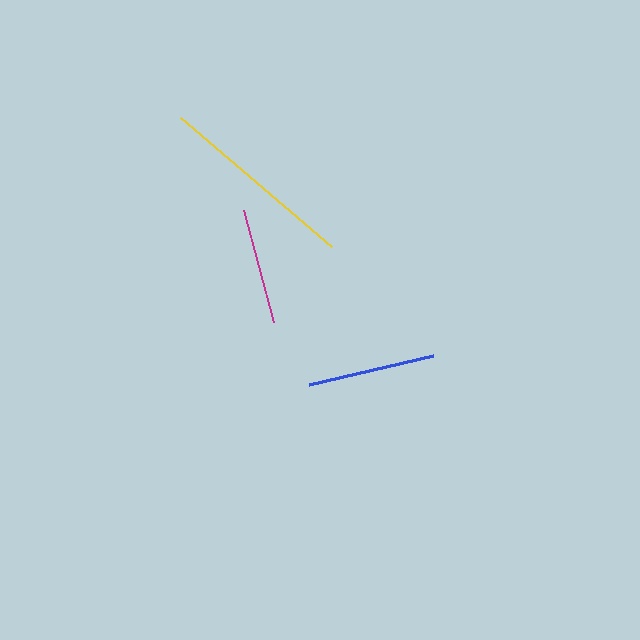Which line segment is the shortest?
The magenta line is the shortest at approximately 116 pixels.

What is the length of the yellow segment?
The yellow segment is approximately 199 pixels long.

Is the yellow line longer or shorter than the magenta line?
The yellow line is longer than the magenta line.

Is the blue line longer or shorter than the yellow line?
The yellow line is longer than the blue line.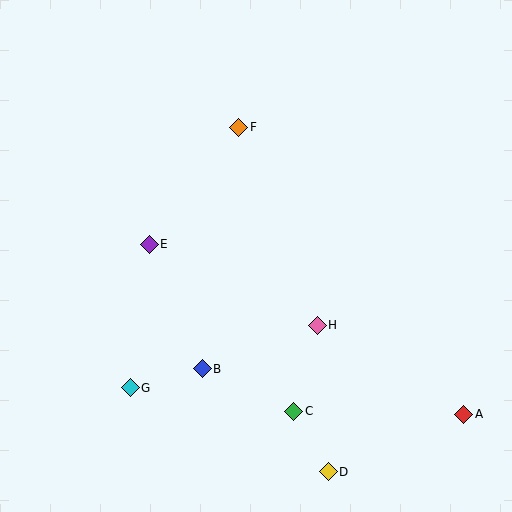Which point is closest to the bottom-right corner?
Point A is closest to the bottom-right corner.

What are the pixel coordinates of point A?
Point A is at (464, 414).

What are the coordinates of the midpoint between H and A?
The midpoint between H and A is at (391, 370).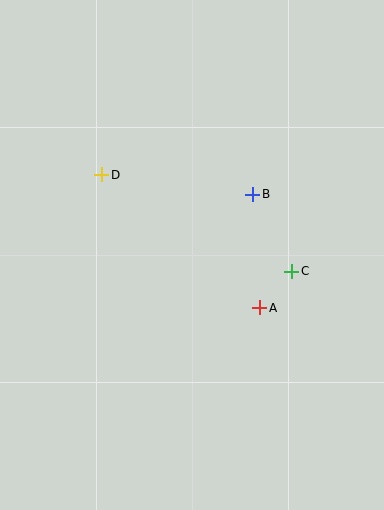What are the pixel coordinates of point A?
Point A is at (260, 308).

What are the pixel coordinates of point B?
Point B is at (253, 194).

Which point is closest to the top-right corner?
Point B is closest to the top-right corner.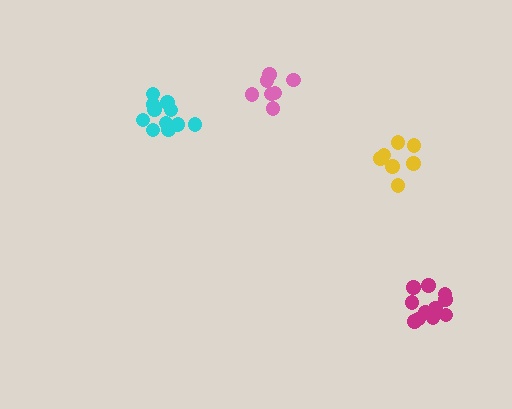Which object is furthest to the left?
The cyan cluster is leftmost.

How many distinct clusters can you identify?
There are 4 distinct clusters.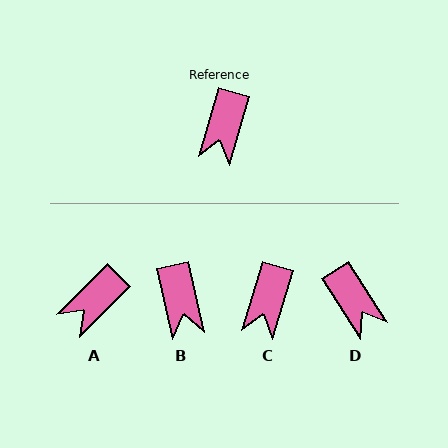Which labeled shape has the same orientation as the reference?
C.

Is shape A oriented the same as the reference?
No, it is off by about 28 degrees.